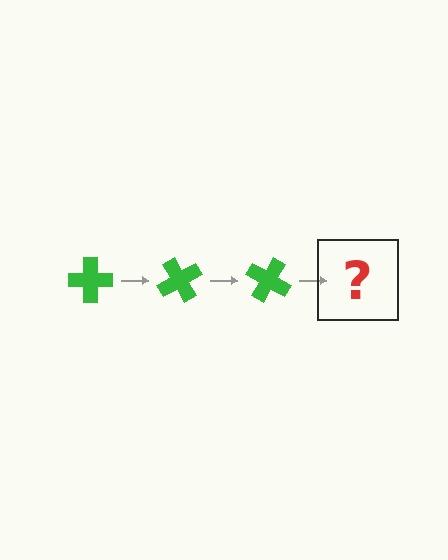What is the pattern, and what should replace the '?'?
The pattern is that the cross rotates 60 degrees each step. The '?' should be a green cross rotated 180 degrees.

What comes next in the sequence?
The next element should be a green cross rotated 180 degrees.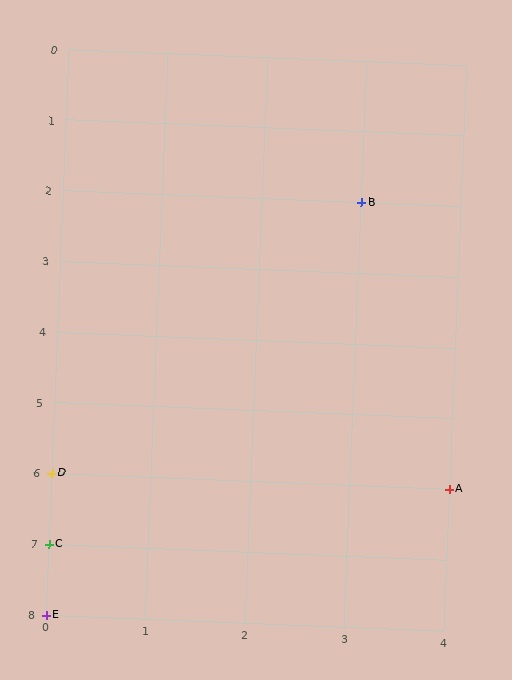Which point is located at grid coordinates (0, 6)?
Point D is at (0, 6).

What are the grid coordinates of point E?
Point E is at grid coordinates (0, 8).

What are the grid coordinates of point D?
Point D is at grid coordinates (0, 6).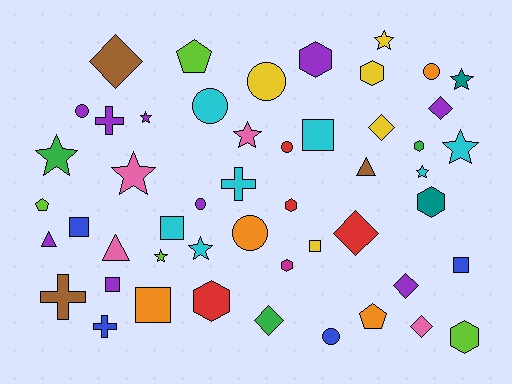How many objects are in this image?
There are 50 objects.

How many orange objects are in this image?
There are 4 orange objects.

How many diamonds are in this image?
There are 7 diamonds.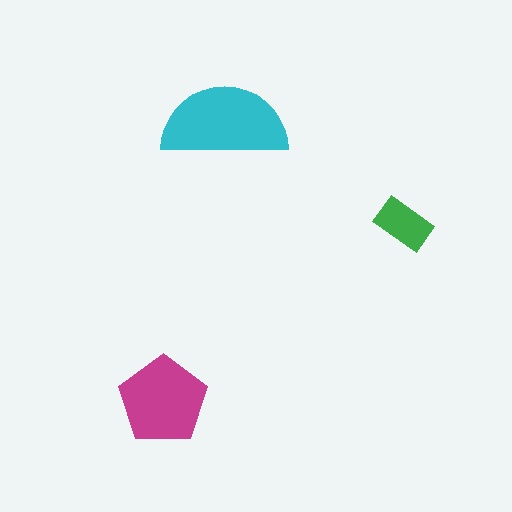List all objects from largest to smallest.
The cyan semicircle, the magenta pentagon, the green rectangle.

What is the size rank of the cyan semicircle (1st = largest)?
1st.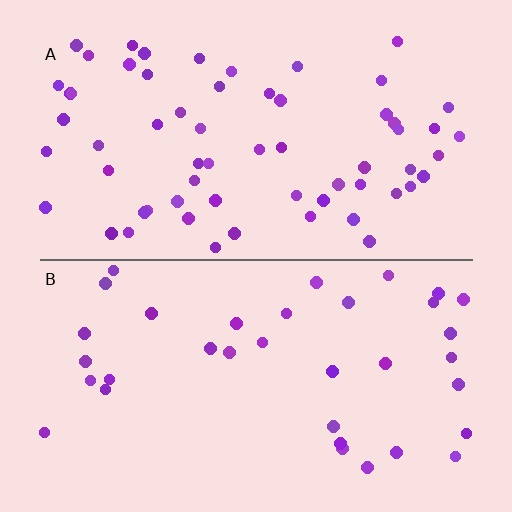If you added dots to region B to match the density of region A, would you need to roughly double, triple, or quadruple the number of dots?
Approximately double.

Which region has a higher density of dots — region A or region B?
A (the top).